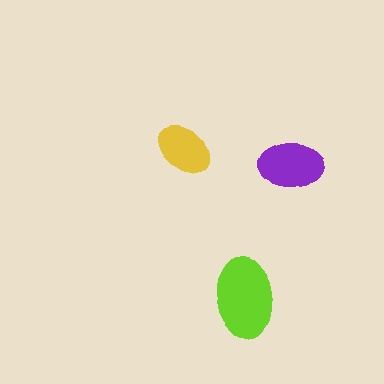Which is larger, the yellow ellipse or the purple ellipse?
The purple one.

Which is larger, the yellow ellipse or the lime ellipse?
The lime one.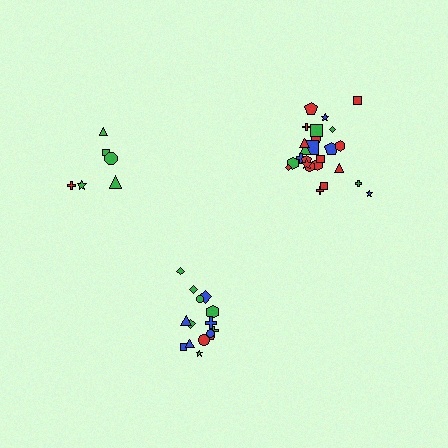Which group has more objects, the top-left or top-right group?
The top-right group.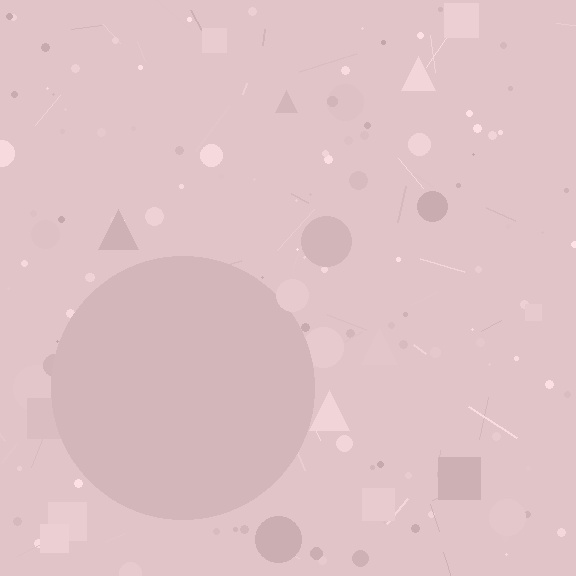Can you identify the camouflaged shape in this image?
The camouflaged shape is a circle.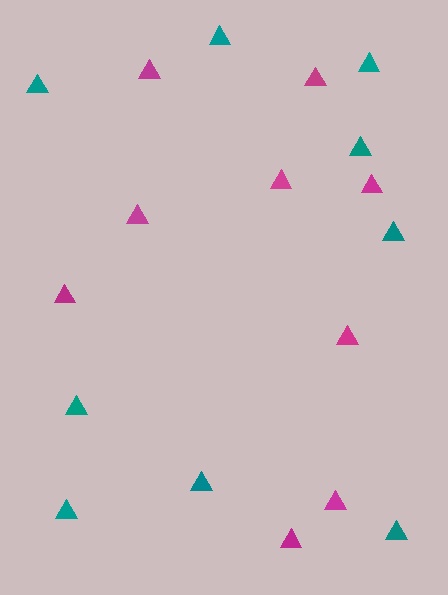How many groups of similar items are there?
There are 2 groups: one group of magenta triangles (9) and one group of teal triangles (9).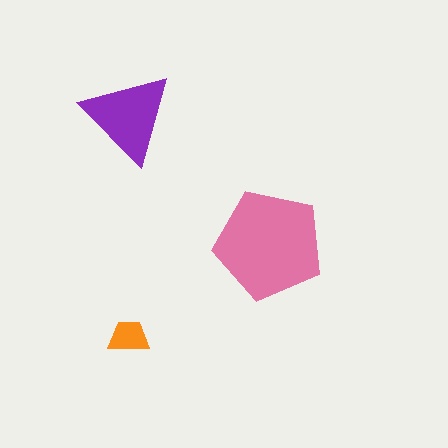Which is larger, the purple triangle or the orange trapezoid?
The purple triangle.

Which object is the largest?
The pink pentagon.